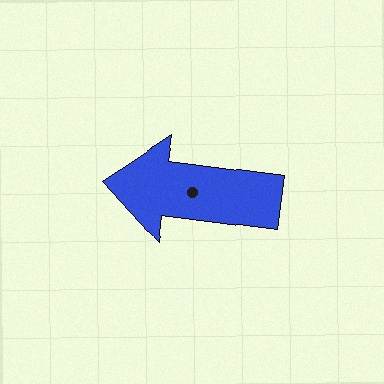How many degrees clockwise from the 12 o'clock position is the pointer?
Approximately 277 degrees.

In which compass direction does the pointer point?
West.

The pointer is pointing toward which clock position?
Roughly 9 o'clock.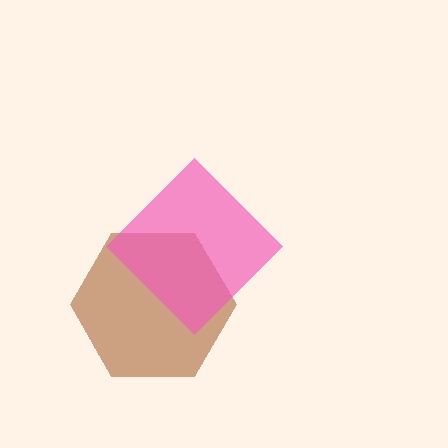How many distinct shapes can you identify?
There are 2 distinct shapes: a brown hexagon, a pink diamond.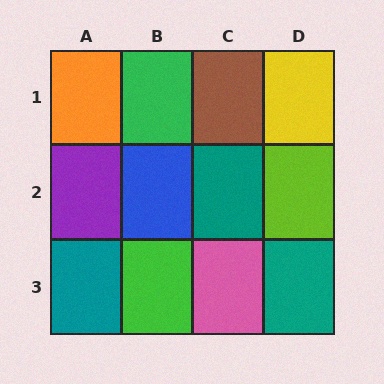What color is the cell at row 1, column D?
Yellow.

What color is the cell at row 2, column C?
Teal.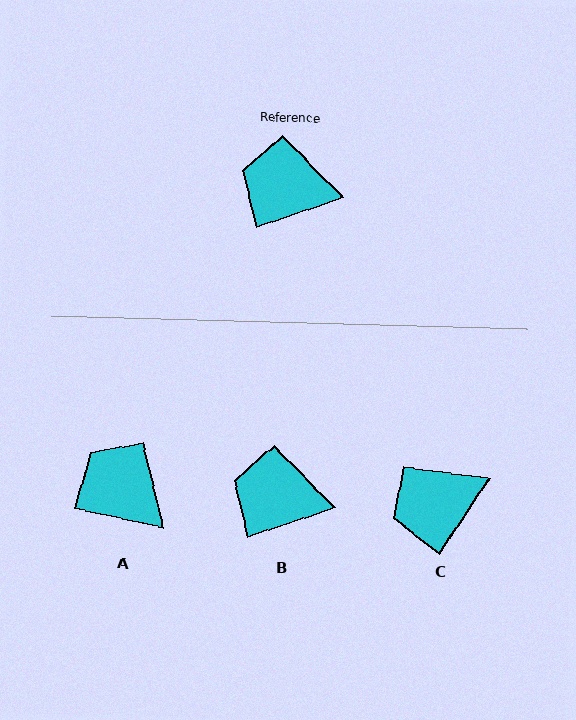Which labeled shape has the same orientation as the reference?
B.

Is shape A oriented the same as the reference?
No, it is off by about 31 degrees.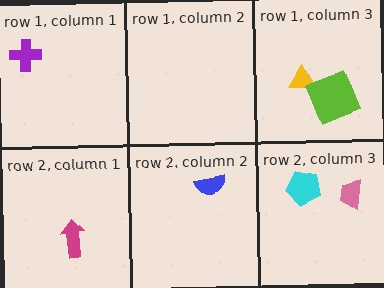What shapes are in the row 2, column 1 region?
The magenta arrow.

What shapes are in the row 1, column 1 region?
The purple cross.